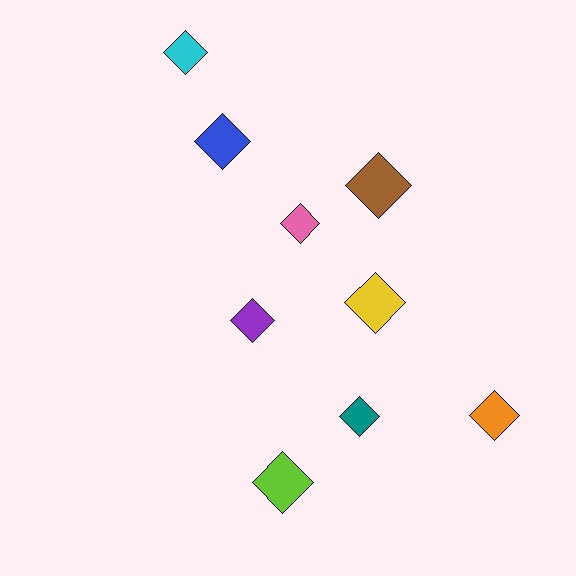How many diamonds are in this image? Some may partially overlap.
There are 9 diamonds.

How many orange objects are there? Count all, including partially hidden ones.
There is 1 orange object.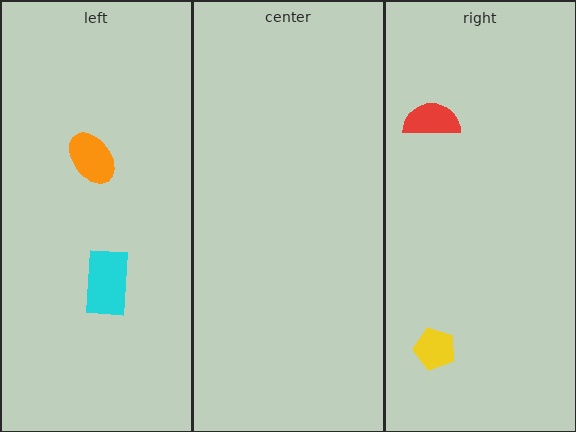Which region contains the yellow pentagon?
The right region.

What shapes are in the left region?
The cyan rectangle, the orange ellipse.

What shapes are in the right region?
The red semicircle, the yellow pentagon.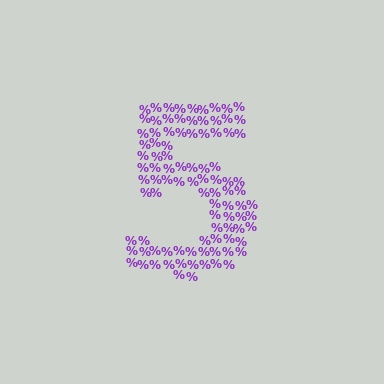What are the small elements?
The small elements are percent signs.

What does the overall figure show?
The overall figure shows the digit 5.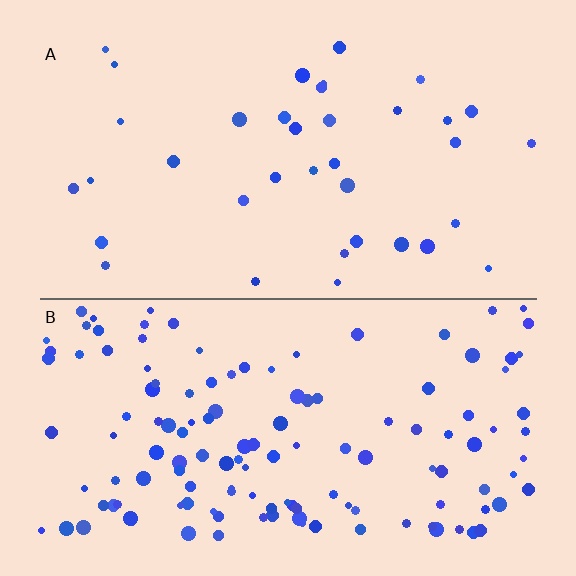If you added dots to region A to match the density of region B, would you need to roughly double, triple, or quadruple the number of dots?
Approximately quadruple.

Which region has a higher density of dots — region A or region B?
B (the bottom).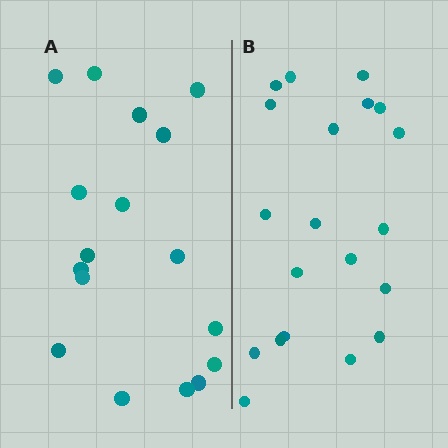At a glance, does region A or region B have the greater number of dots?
Region B (the right region) has more dots.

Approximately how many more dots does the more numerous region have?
Region B has just a few more — roughly 2 or 3 more dots than region A.